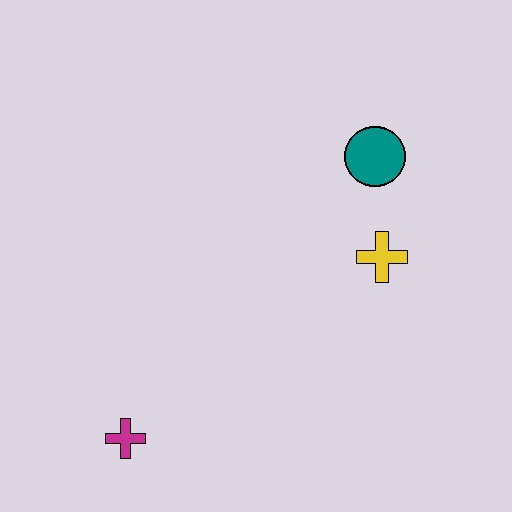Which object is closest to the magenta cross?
The yellow cross is closest to the magenta cross.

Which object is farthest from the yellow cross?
The magenta cross is farthest from the yellow cross.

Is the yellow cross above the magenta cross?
Yes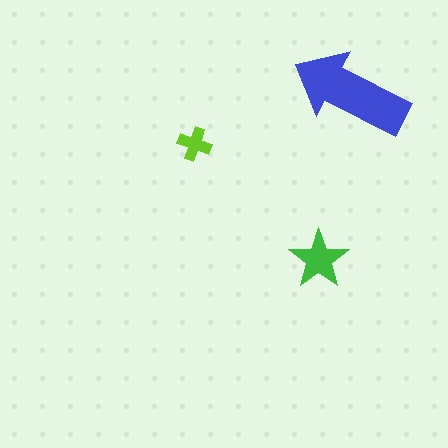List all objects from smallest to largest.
The lime cross, the green star, the blue arrow.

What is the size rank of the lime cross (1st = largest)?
3rd.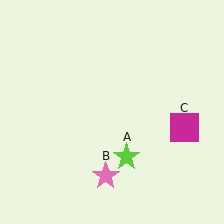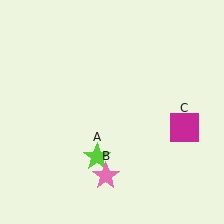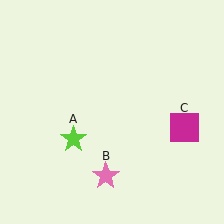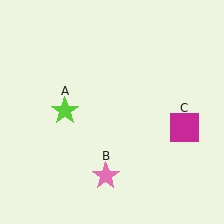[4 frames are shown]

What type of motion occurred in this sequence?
The lime star (object A) rotated clockwise around the center of the scene.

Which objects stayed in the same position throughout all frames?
Pink star (object B) and magenta square (object C) remained stationary.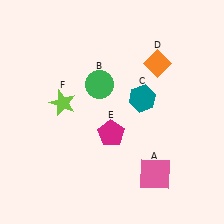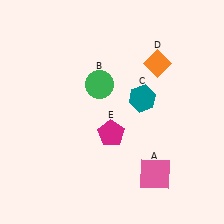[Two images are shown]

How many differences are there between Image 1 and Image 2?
There is 1 difference between the two images.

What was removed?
The lime star (F) was removed in Image 2.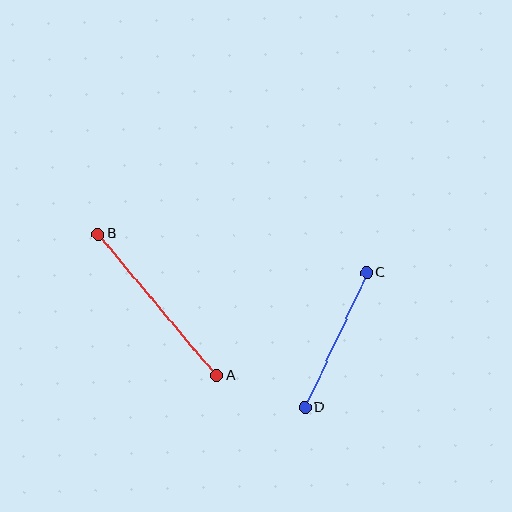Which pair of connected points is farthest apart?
Points A and B are farthest apart.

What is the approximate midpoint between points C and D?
The midpoint is at approximately (336, 340) pixels.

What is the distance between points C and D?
The distance is approximately 148 pixels.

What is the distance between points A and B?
The distance is approximately 184 pixels.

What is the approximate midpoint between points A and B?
The midpoint is at approximately (158, 305) pixels.